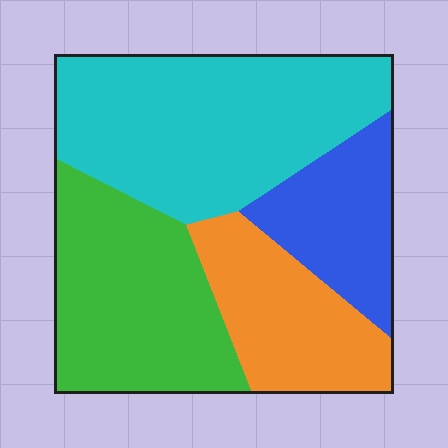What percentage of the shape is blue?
Blue covers roughly 15% of the shape.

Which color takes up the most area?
Cyan, at roughly 35%.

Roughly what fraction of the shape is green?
Green takes up about one quarter (1/4) of the shape.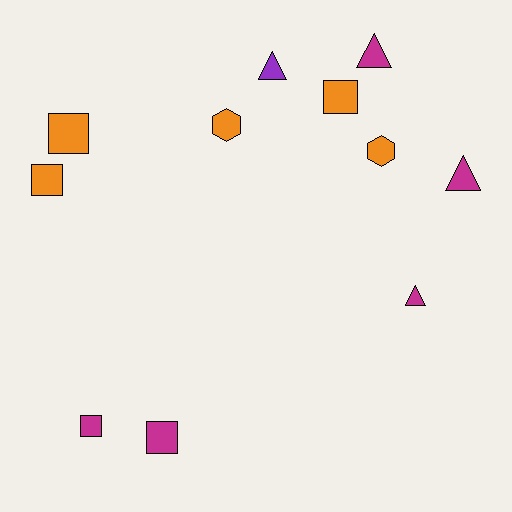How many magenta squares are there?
There are 2 magenta squares.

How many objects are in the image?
There are 11 objects.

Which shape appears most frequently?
Square, with 5 objects.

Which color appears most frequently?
Orange, with 5 objects.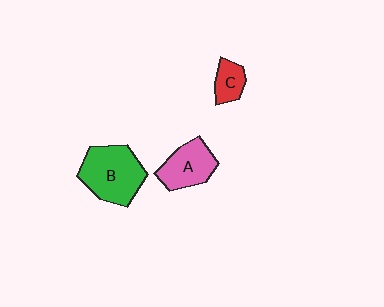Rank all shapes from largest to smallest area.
From largest to smallest: B (green), A (pink), C (red).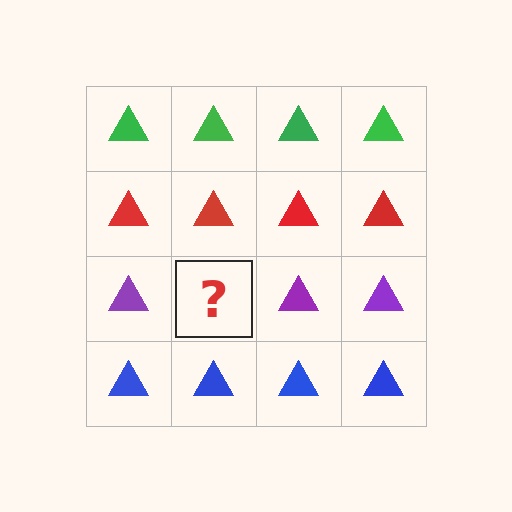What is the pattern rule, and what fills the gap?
The rule is that each row has a consistent color. The gap should be filled with a purple triangle.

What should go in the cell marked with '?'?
The missing cell should contain a purple triangle.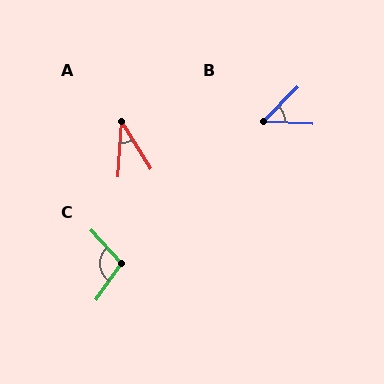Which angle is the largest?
C, at approximately 103 degrees.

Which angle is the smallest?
A, at approximately 35 degrees.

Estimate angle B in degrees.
Approximately 48 degrees.